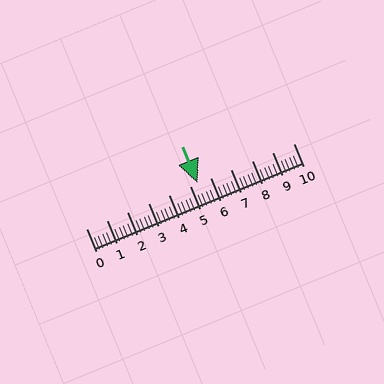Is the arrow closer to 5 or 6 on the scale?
The arrow is closer to 5.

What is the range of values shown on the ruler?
The ruler shows values from 0 to 10.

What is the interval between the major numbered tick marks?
The major tick marks are spaced 1 units apart.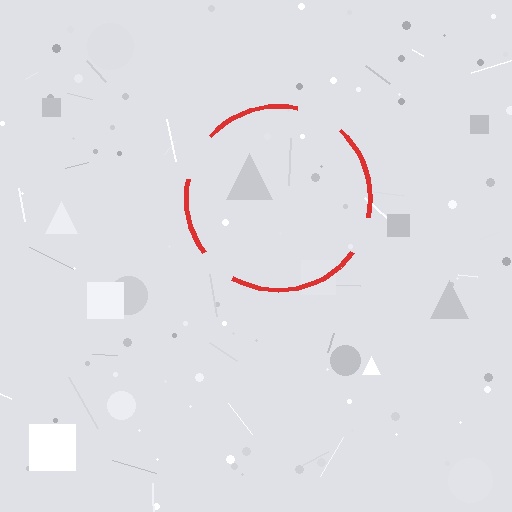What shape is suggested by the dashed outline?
The dashed outline suggests a circle.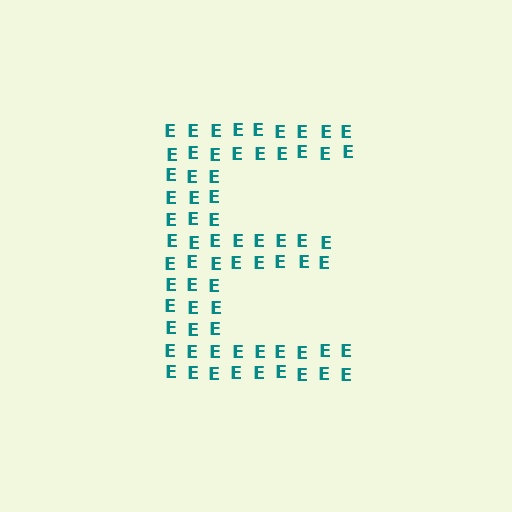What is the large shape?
The large shape is the letter E.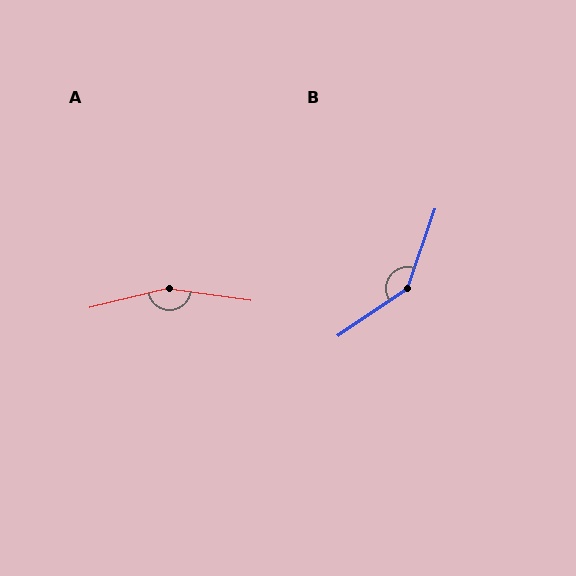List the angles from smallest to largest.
B (143°), A (158°).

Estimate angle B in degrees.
Approximately 143 degrees.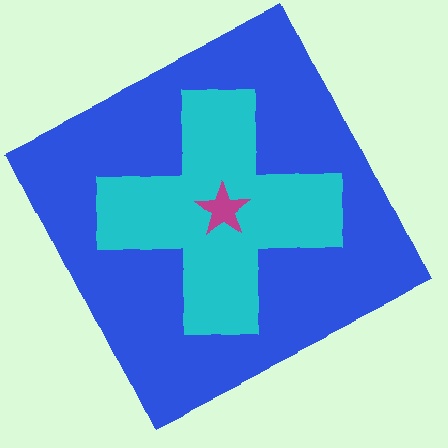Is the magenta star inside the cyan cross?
Yes.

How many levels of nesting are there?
3.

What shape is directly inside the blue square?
The cyan cross.